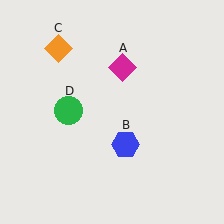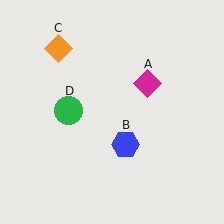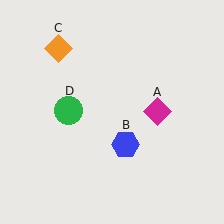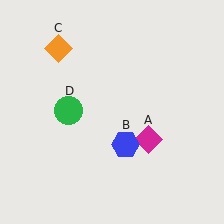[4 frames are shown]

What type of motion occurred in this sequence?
The magenta diamond (object A) rotated clockwise around the center of the scene.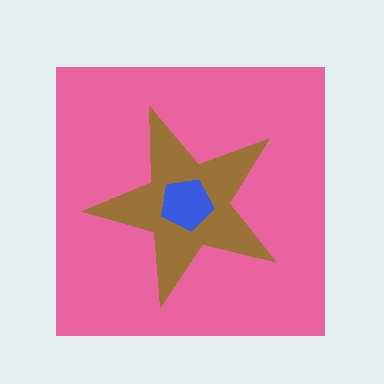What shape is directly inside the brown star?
The blue pentagon.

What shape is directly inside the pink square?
The brown star.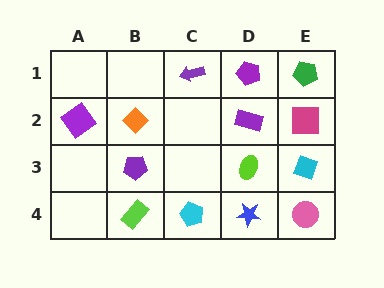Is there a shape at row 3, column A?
No, that cell is empty.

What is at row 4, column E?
A pink circle.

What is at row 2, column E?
A magenta square.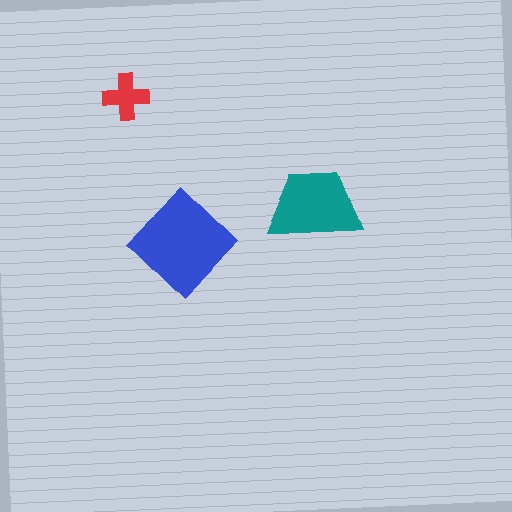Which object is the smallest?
The red cross.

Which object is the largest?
The blue diamond.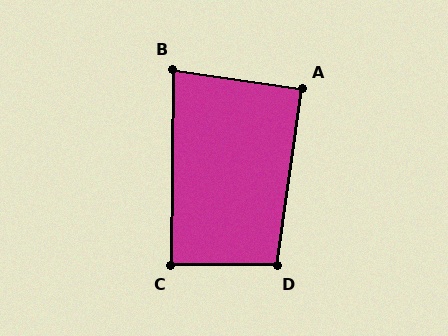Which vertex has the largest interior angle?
D, at approximately 98 degrees.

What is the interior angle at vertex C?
Approximately 89 degrees (approximately right).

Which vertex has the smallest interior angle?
B, at approximately 82 degrees.